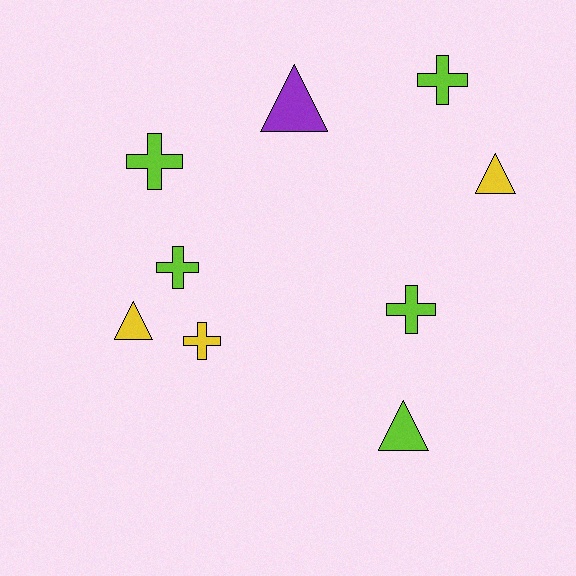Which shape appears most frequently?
Cross, with 5 objects.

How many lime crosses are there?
There are 4 lime crosses.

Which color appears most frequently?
Lime, with 5 objects.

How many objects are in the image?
There are 9 objects.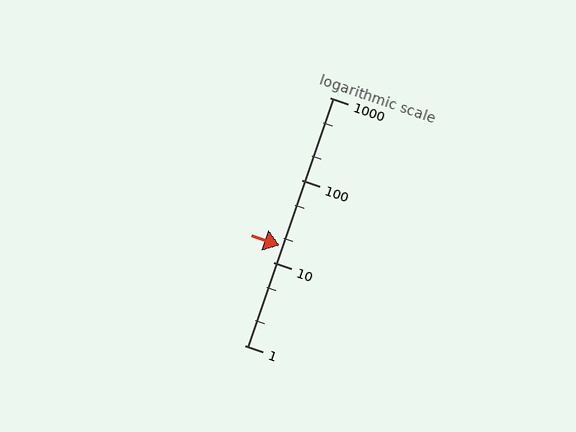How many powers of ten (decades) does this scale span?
The scale spans 3 decades, from 1 to 1000.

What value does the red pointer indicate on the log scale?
The pointer indicates approximately 16.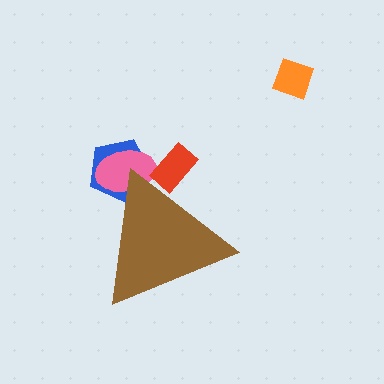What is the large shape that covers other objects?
A brown triangle.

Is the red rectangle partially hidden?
Yes, the red rectangle is partially hidden behind the brown triangle.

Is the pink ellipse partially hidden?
Yes, the pink ellipse is partially hidden behind the brown triangle.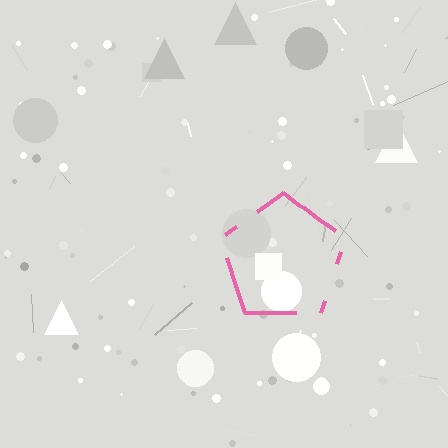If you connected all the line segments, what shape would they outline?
They would outline a pentagon.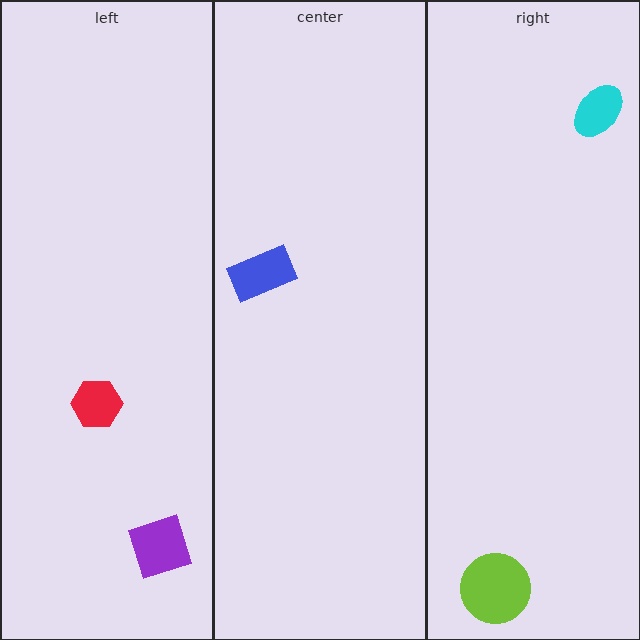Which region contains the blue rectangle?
The center region.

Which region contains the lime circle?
The right region.